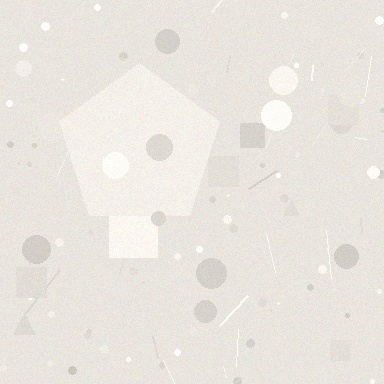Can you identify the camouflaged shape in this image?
The camouflaged shape is a pentagon.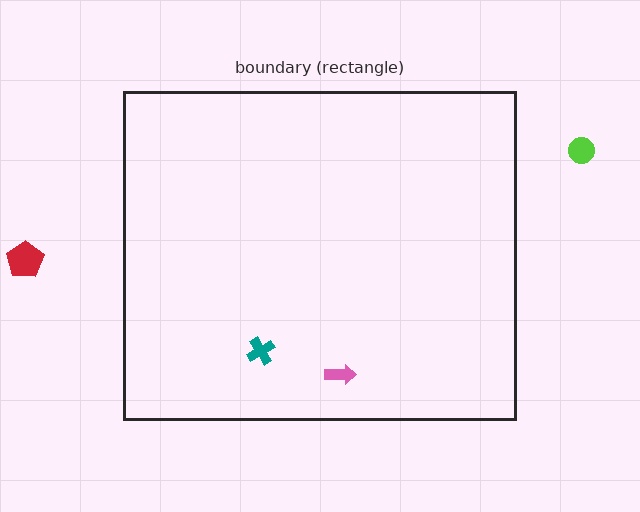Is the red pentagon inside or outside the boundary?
Outside.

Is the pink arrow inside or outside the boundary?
Inside.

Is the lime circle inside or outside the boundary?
Outside.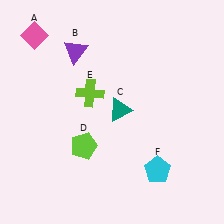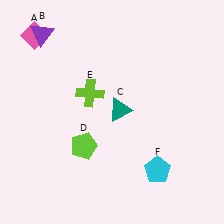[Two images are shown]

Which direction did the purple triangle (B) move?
The purple triangle (B) moved left.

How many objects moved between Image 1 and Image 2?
1 object moved between the two images.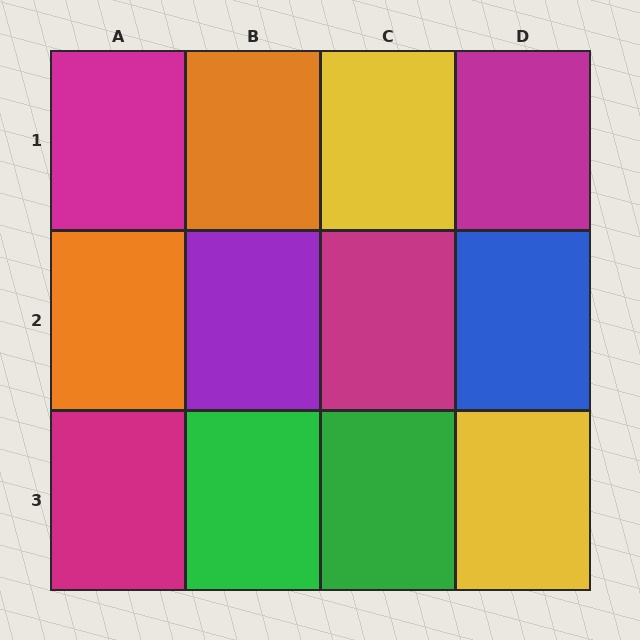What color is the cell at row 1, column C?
Yellow.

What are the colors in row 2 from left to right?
Orange, purple, magenta, blue.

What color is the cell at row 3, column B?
Green.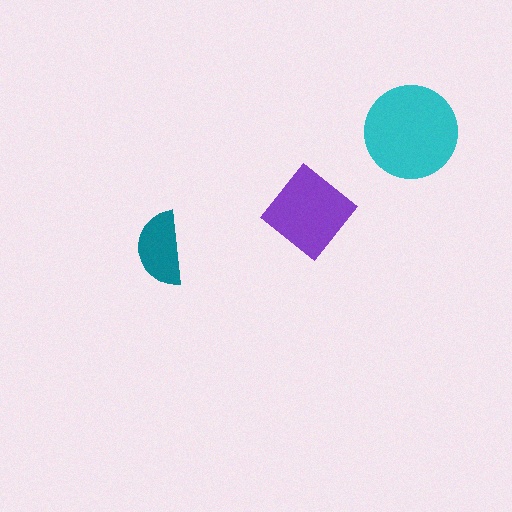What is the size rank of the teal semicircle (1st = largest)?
3rd.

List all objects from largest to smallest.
The cyan circle, the purple diamond, the teal semicircle.